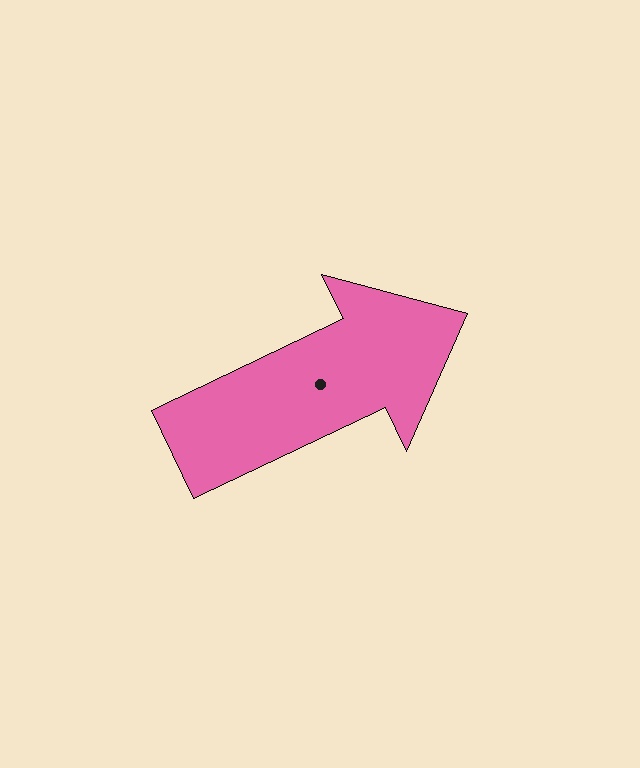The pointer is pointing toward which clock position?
Roughly 2 o'clock.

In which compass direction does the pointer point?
Northeast.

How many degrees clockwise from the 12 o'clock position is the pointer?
Approximately 64 degrees.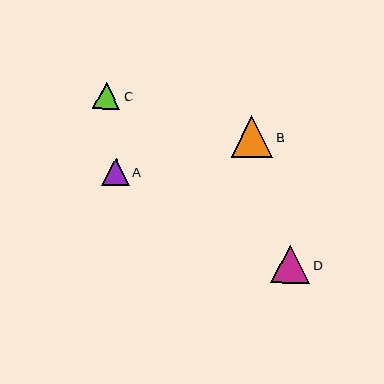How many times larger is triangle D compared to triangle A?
Triangle D is approximately 1.4 times the size of triangle A.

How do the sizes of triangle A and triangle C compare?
Triangle A and triangle C are approximately the same size.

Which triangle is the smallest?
Triangle C is the smallest with a size of approximately 27 pixels.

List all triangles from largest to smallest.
From largest to smallest: B, D, A, C.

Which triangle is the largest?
Triangle B is the largest with a size of approximately 41 pixels.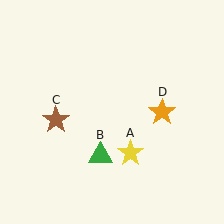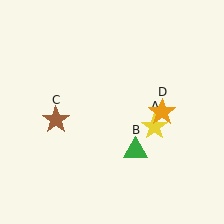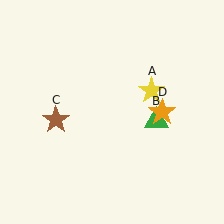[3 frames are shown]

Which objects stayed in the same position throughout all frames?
Brown star (object C) and orange star (object D) remained stationary.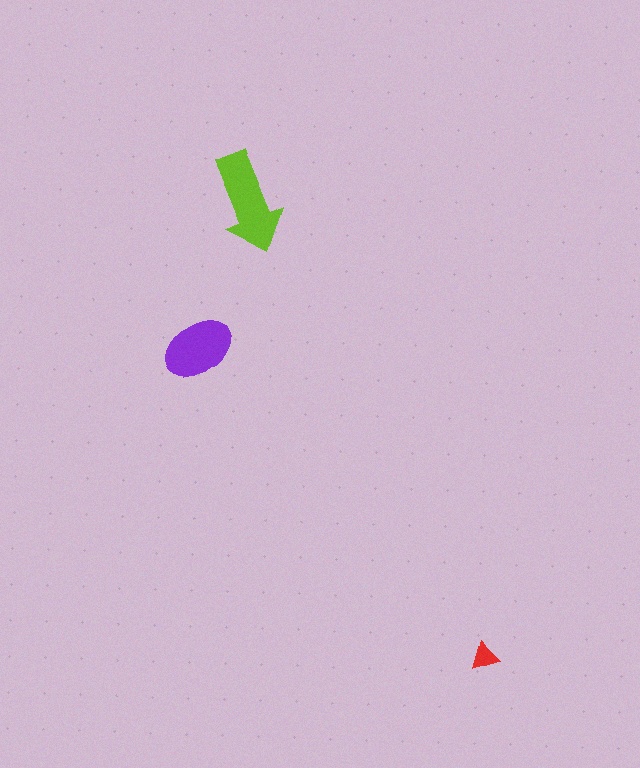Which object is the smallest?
The red triangle.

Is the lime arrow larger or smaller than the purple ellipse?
Larger.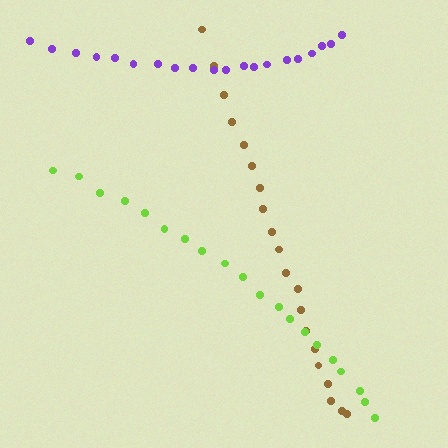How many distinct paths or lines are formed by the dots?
There are 3 distinct paths.